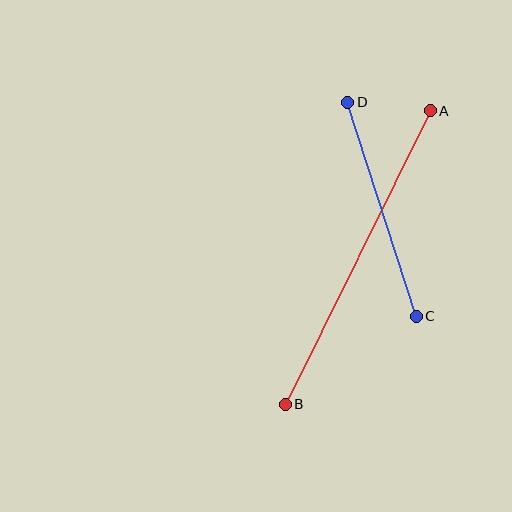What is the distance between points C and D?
The distance is approximately 225 pixels.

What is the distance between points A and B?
The distance is approximately 327 pixels.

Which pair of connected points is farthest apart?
Points A and B are farthest apart.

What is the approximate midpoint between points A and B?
The midpoint is at approximately (358, 258) pixels.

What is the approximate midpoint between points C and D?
The midpoint is at approximately (382, 209) pixels.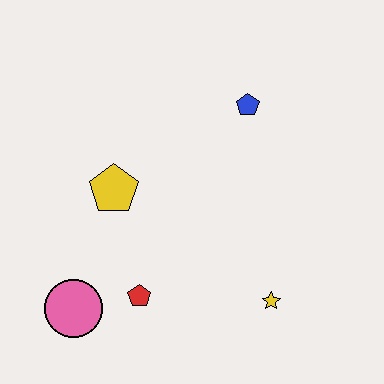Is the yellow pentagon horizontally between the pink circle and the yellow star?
Yes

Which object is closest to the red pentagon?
The pink circle is closest to the red pentagon.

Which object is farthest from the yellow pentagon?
The yellow star is farthest from the yellow pentagon.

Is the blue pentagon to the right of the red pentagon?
Yes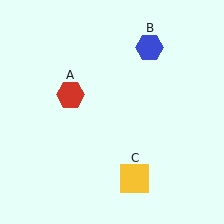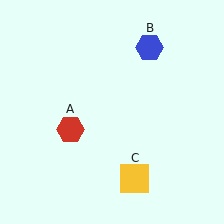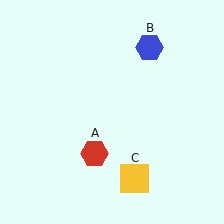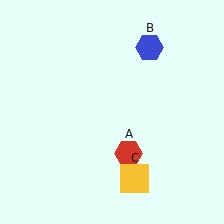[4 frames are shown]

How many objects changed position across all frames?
1 object changed position: red hexagon (object A).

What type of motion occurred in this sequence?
The red hexagon (object A) rotated counterclockwise around the center of the scene.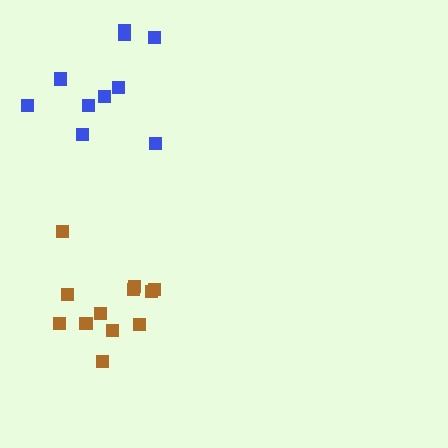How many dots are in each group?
Group 1: 12 dots, Group 2: 10 dots (22 total).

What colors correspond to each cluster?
The clusters are colored: brown, blue.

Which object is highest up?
The blue cluster is topmost.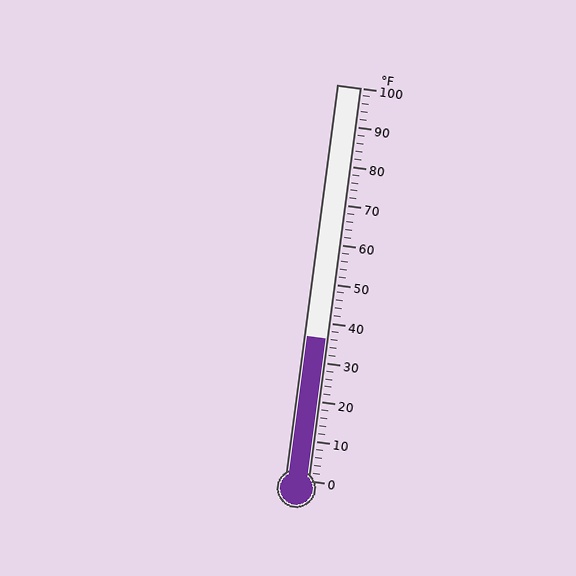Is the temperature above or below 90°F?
The temperature is below 90°F.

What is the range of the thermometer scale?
The thermometer scale ranges from 0°F to 100°F.